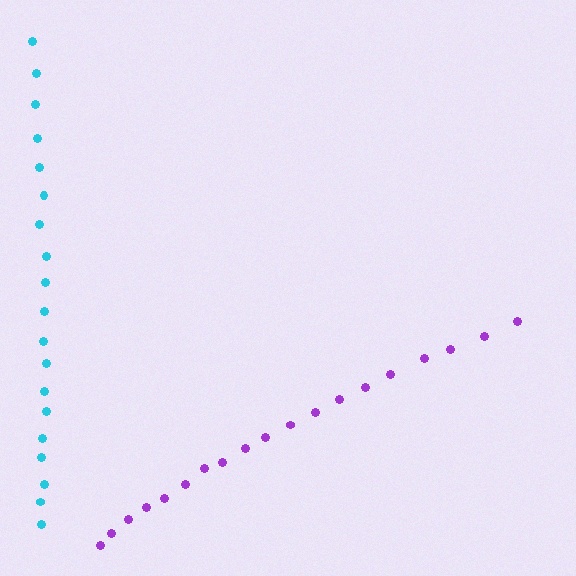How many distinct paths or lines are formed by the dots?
There are 2 distinct paths.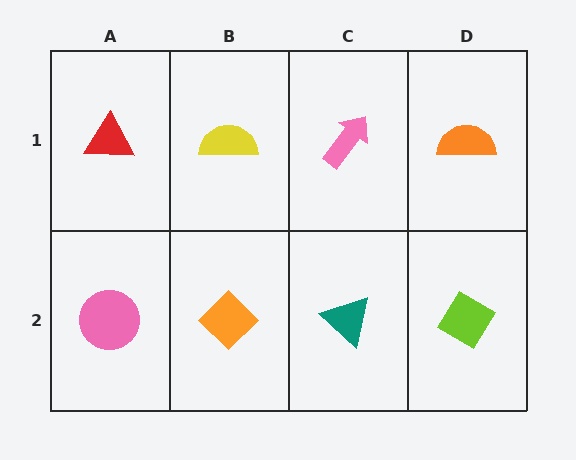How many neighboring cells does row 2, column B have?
3.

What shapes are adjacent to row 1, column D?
A lime diamond (row 2, column D), a pink arrow (row 1, column C).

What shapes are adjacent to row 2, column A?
A red triangle (row 1, column A), an orange diamond (row 2, column B).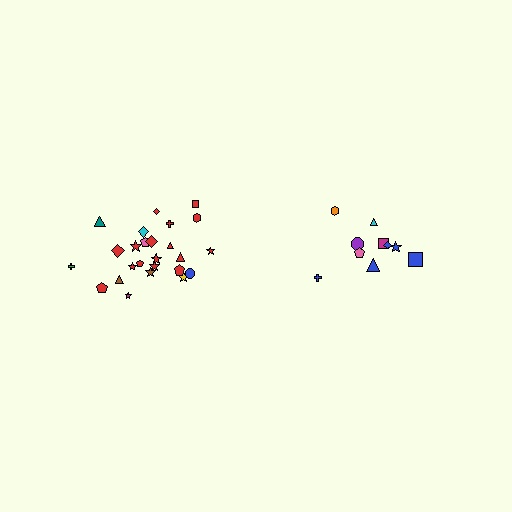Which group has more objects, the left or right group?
The left group.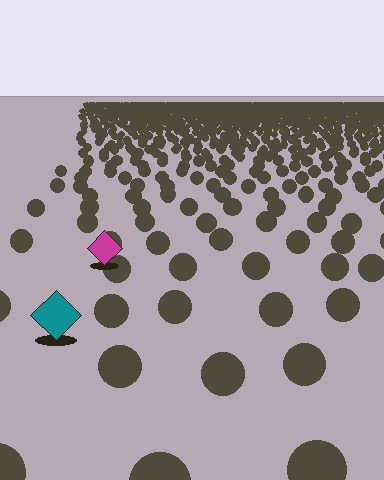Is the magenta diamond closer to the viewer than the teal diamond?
No. The teal diamond is closer — you can tell from the texture gradient: the ground texture is coarser near it.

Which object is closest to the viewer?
The teal diamond is closest. The texture marks near it are larger and more spread out.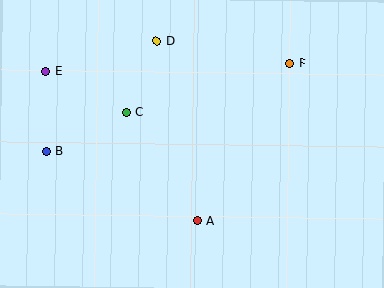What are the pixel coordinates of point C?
Point C is at (127, 112).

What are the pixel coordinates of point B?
Point B is at (46, 151).